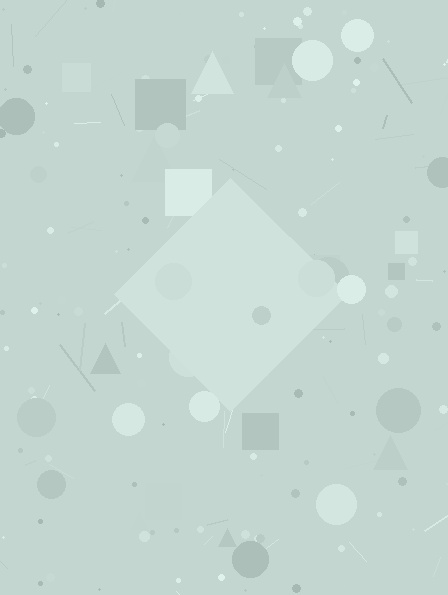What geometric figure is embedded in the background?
A diamond is embedded in the background.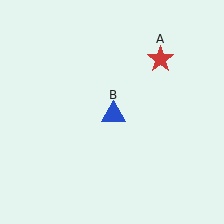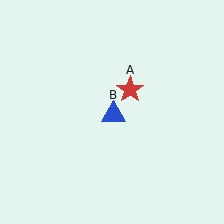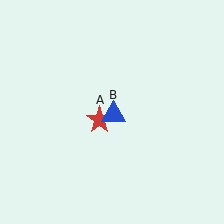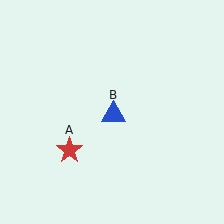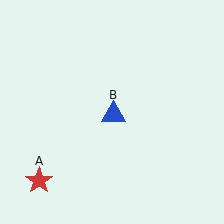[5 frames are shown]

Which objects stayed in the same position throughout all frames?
Blue triangle (object B) remained stationary.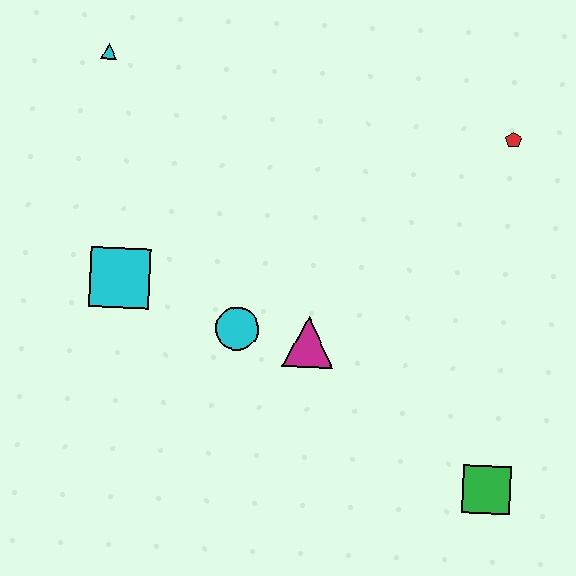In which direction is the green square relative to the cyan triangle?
The green square is below the cyan triangle.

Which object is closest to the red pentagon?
The magenta triangle is closest to the red pentagon.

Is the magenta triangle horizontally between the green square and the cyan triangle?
Yes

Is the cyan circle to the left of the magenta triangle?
Yes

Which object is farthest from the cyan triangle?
The green square is farthest from the cyan triangle.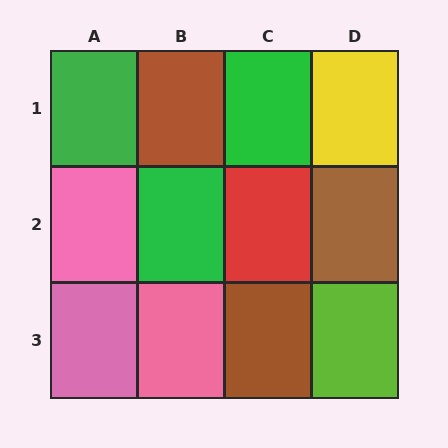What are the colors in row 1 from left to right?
Green, brown, green, yellow.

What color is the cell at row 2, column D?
Brown.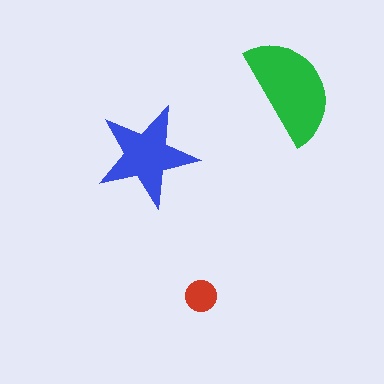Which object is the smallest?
The red circle.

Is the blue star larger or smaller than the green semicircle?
Smaller.